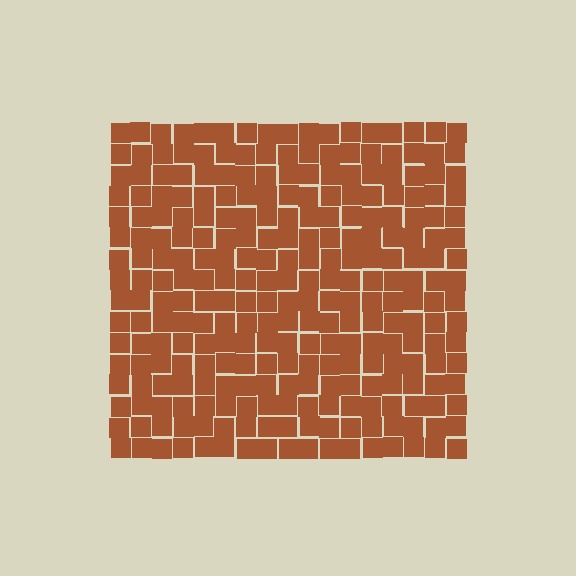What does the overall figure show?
The overall figure shows a square.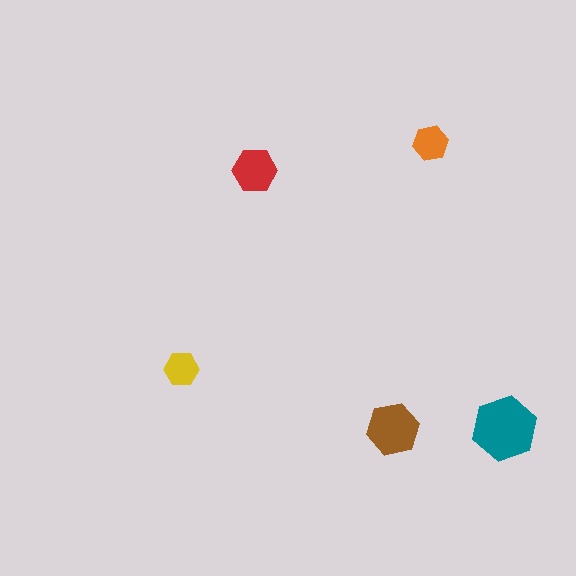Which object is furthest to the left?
The yellow hexagon is leftmost.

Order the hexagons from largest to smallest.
the teal one, the brown one, the red one, the orange one, the yellow one.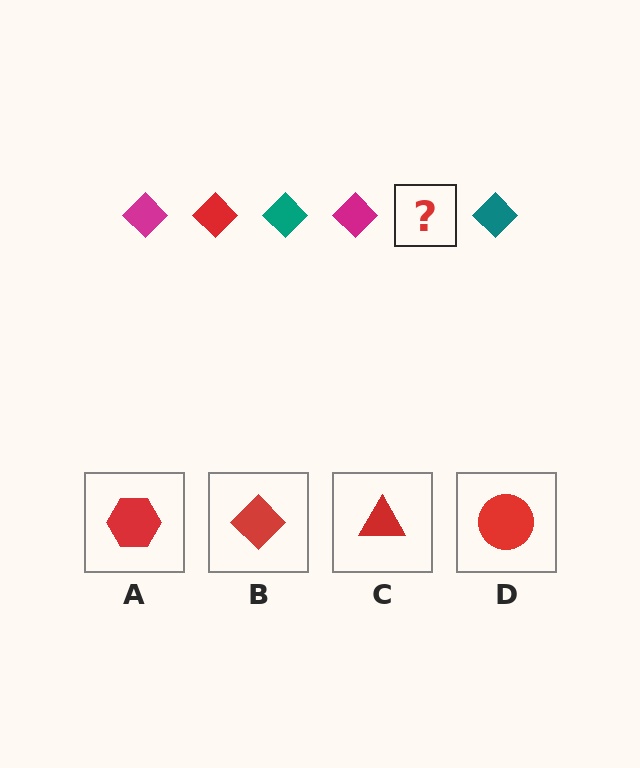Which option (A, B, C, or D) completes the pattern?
B.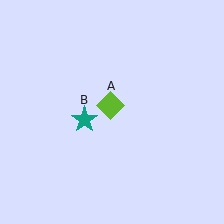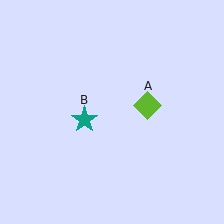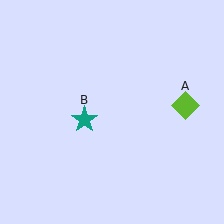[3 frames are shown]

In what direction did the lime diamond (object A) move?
The lime diamond (object A) moved right.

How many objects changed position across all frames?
1 object changed position: lime diamond (object A).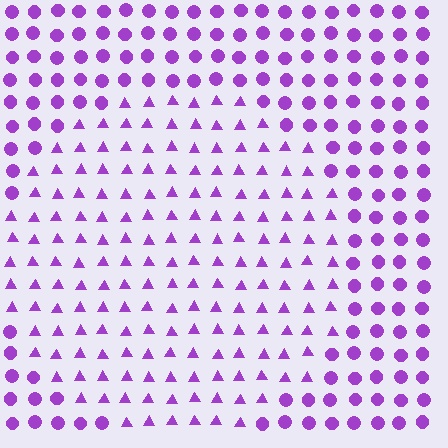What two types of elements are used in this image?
The image uses triangles inside the circle region and circles outside it.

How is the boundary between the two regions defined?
The boundary is defined by a change in element shape: triangles inside vs. circles outside. All elements share the same color and spacing.